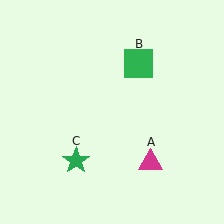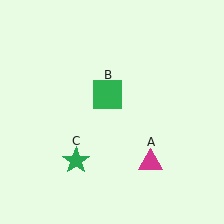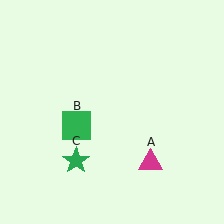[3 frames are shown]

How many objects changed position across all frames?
1 object changed position: green square (object B).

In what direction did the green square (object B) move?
The green square (object B) moved down and to the left.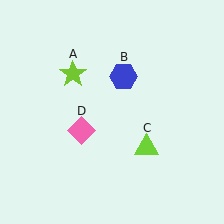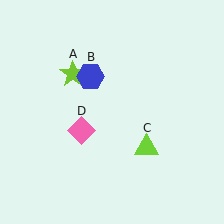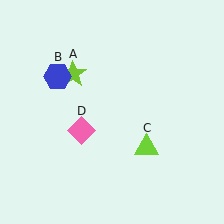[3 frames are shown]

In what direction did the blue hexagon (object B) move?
The blue hexagon (object B) moved left.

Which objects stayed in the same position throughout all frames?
Lime star (object A) and lime triangle (object C) and pink diamond (object D) remained stationary.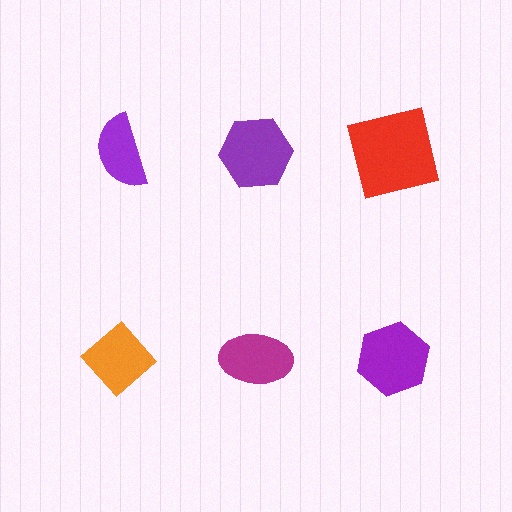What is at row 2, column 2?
A magenta ellipse.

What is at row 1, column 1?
A purple semicircle.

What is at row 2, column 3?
A purple hexagon.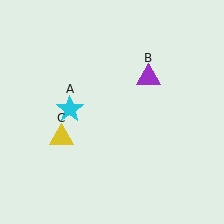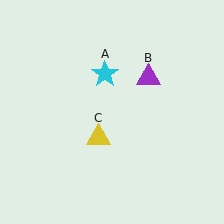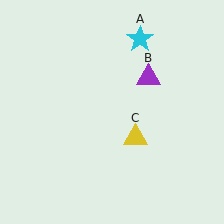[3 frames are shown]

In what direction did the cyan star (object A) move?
The cyan star (object A) moved up and to the right.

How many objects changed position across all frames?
2 objects changed position: cyan star (object A), yellow triangle (object C).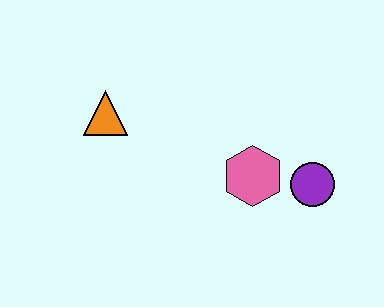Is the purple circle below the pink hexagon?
Yes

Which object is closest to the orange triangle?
The pink hexagon is closest to the orange triangle.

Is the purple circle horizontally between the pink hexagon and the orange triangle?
No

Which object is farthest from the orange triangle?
The purple circle is farthest from the orange triangle.